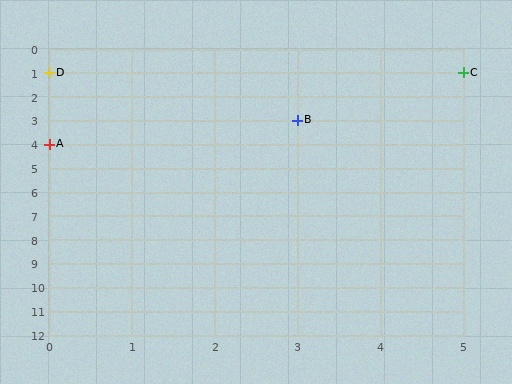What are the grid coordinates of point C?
Point C is at grid coordinates (5, 1).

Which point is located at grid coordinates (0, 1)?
Point D is at (0, 1).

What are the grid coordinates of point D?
Point D is at grid coordinates (0, 1).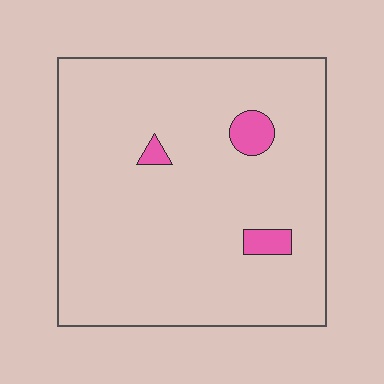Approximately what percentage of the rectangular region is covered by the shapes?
Approximately 5%.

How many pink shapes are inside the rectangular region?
3.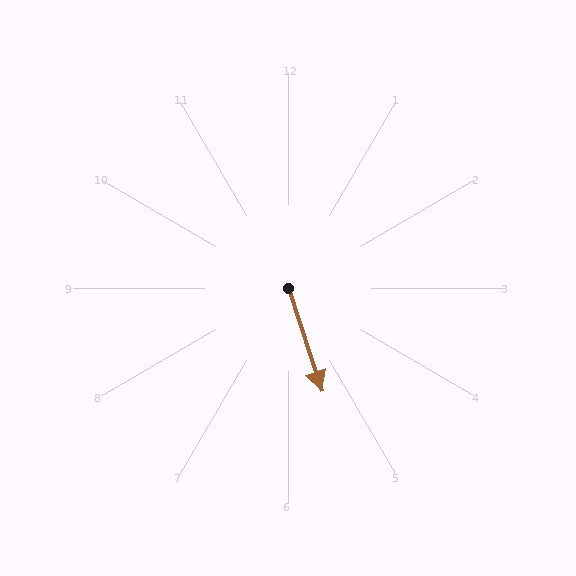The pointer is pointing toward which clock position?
Roughly 5 o'clock.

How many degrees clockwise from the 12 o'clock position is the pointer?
Approximately 162 degrees.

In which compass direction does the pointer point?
South.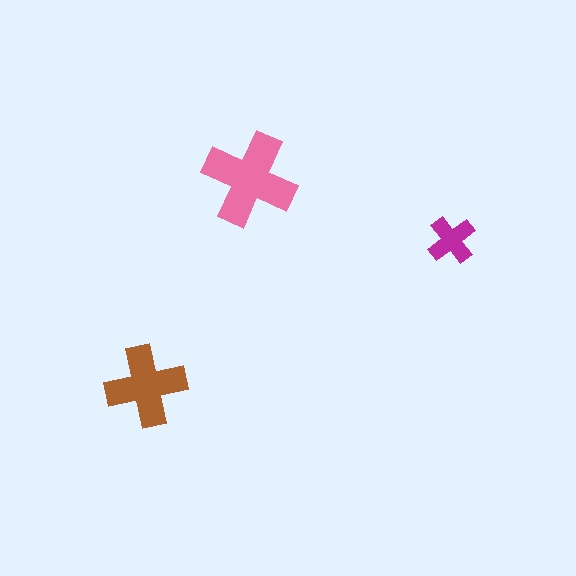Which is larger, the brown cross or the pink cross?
The pink one.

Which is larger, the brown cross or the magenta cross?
The brown one.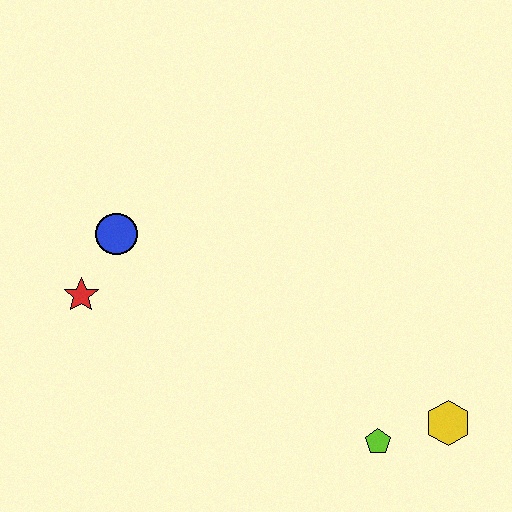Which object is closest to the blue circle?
The red star is closest to the blue circle.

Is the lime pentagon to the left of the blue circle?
No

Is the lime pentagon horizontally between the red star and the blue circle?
No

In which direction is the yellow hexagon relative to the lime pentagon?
The yellow hexagon is to the right of the lime pentagon.